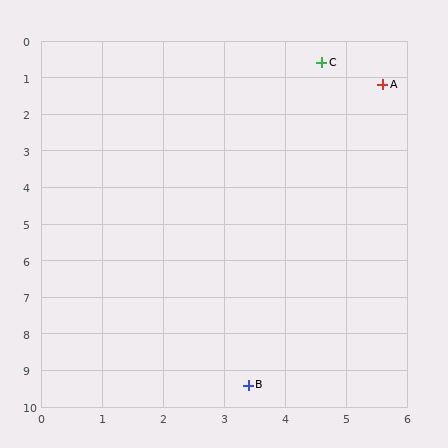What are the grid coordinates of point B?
Point B is at approximately (3.4, 9.4).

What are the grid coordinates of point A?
Point A is at approximately (5.6, 1.2).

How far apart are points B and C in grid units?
Points B and C are about 8.9 grid units apart.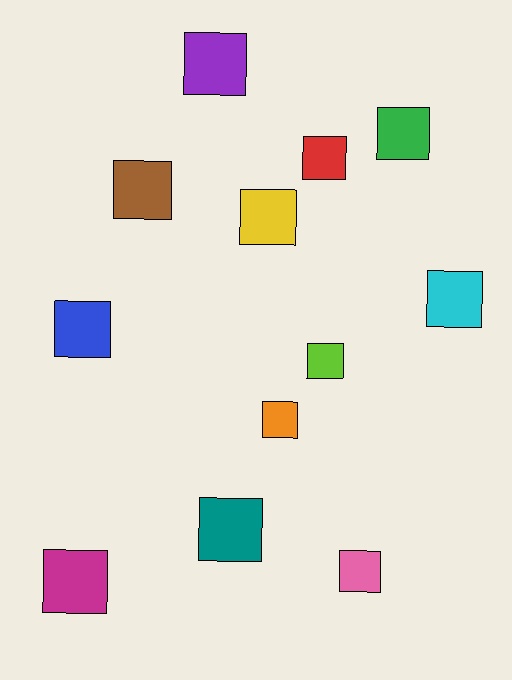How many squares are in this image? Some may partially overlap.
There are 12 squares.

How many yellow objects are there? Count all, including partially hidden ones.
There is 1 yellow object.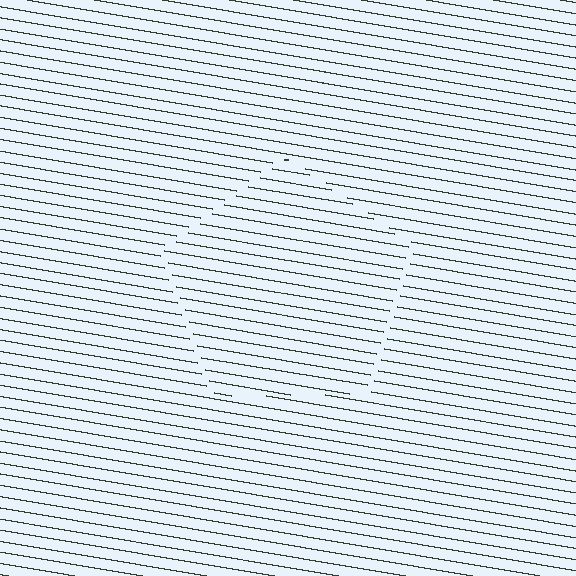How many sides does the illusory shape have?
5 sides — the line-ends trace a pentagon.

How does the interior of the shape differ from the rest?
The interior of the shape contains the same grating, shifted by half a period — the contour is defined by the phase discontinuity where line-ends from the inner and outer gratings abut.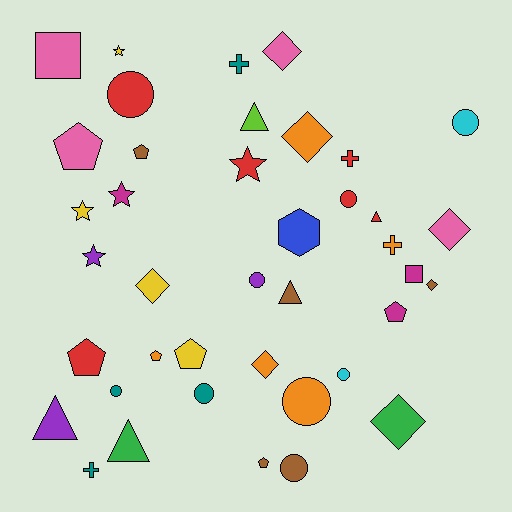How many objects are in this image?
There are 40 objects.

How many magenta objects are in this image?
There are 3 magenta objects.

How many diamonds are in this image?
There are 7 diamonds.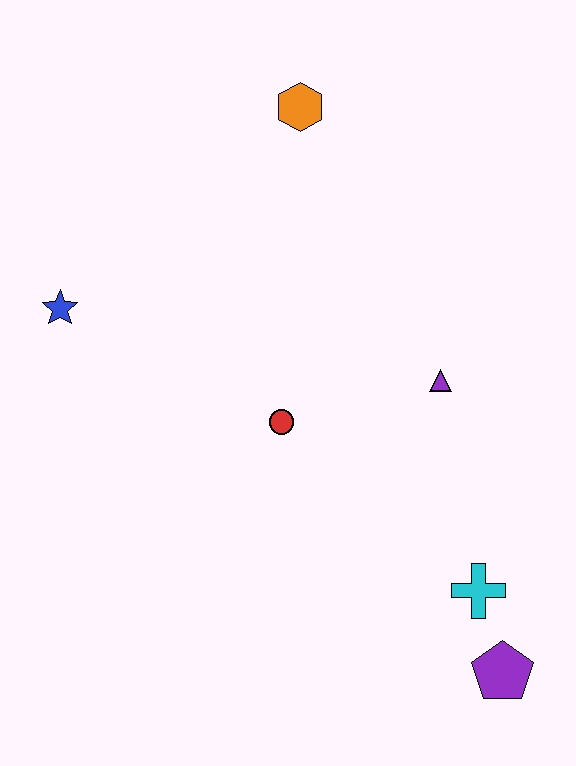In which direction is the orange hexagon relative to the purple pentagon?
The orange hexagon is above the purple pentagon.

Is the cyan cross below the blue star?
Yes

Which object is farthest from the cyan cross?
The orange hexagon is farthest from the cyan cross.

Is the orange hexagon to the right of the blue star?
Yes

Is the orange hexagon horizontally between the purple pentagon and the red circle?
Yes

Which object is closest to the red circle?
The purple triangle is closest to the red circle.